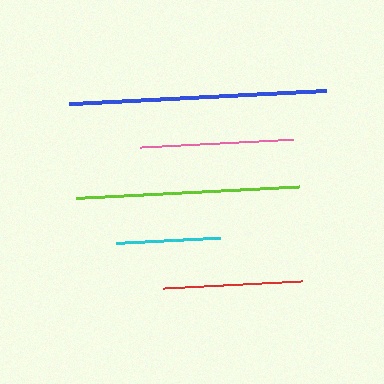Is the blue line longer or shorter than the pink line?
The blue line is longer than the pink line.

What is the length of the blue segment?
The blue segment is approximately 257 pixels long.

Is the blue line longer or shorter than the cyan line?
The blue line is longer than the cyan line.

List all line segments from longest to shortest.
From longest to shortest: blue, lime, pink, red, cyan.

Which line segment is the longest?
The blue line is the longest at approximately 257 pixels.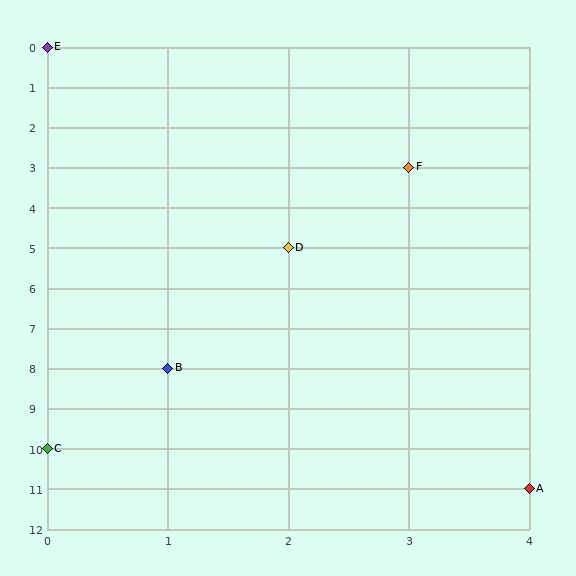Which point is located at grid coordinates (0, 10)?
Point C is at (0, 10).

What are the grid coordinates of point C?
Point C is at grid coordinates (0, 10).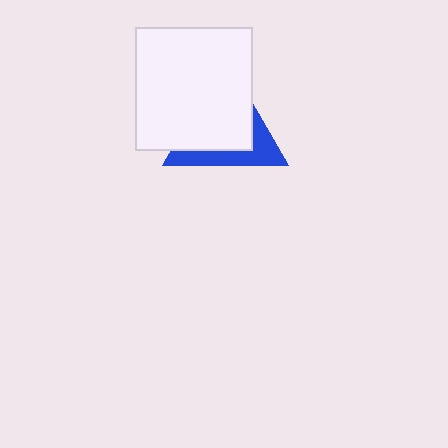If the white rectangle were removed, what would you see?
You would see the complete blue triangle.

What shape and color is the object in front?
The object in front is a white rectangle.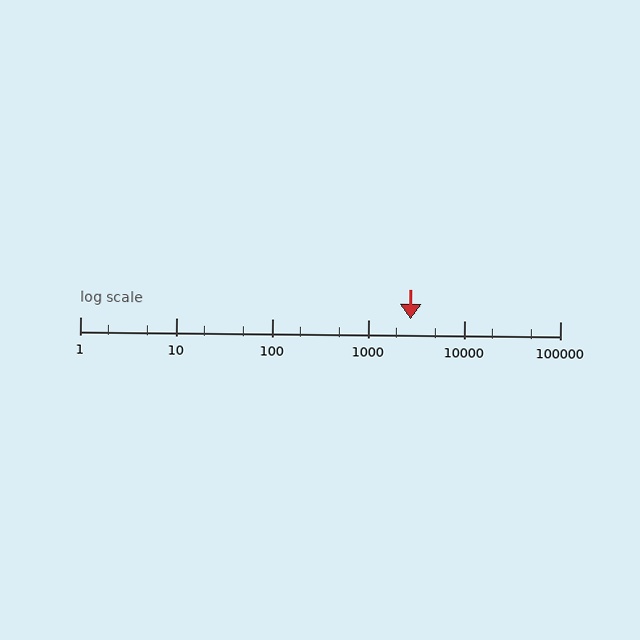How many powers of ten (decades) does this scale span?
The scale spans 5 decades, from 1 to 100000.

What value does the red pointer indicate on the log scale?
The pointer indicates approximately 2800.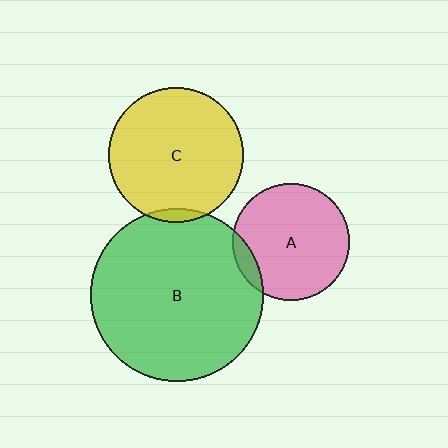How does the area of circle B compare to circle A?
Approximately 2.2 times.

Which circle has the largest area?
Circle B (green).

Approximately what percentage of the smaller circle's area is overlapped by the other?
Approximately 10%.